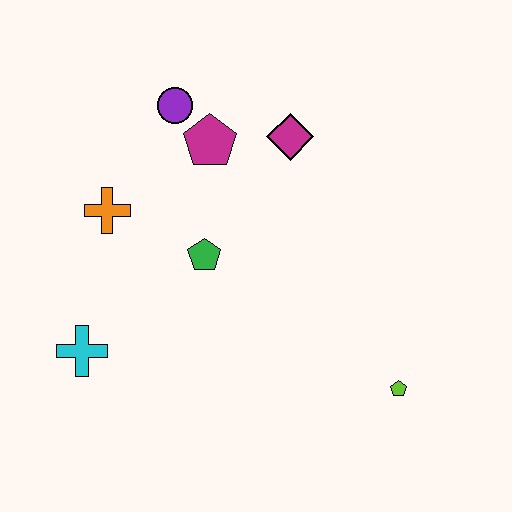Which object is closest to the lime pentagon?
The green pentagon is closest to the lime pentagon.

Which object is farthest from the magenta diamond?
The cyan cross is farthest from the magenta diamond.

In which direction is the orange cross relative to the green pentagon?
The orange cross is to the left of the green pentagon.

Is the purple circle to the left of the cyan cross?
No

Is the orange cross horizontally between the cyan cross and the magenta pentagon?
Yes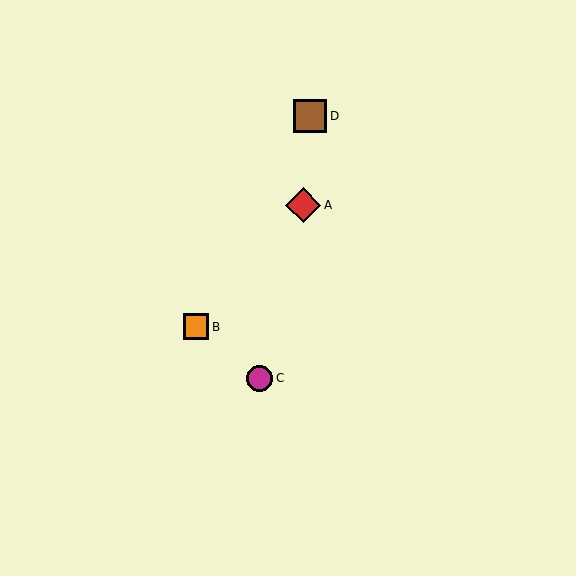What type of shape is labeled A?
Shape A is a red diamond.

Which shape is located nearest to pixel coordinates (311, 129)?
The brown square (labeled D) at (310, 116) is nearest to that location.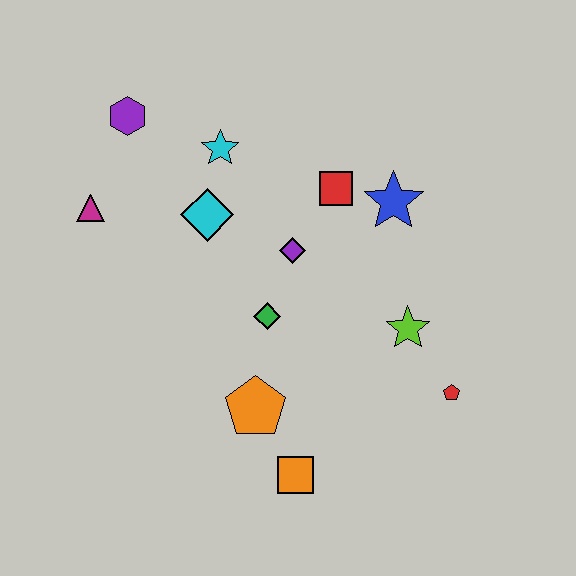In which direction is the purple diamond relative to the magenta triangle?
The purple diamond is to the right of the magenta triangle.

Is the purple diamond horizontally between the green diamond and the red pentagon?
Yes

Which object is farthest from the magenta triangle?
The red pentagon is farthest from the magenta triangle.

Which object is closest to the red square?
The blue star is closest to the red square.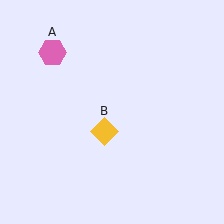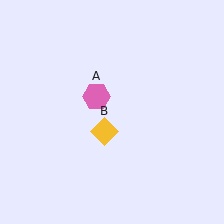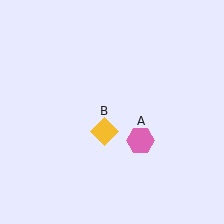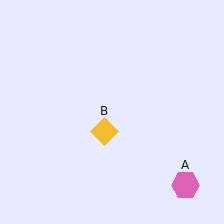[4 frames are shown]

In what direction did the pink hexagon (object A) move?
The pink hexagon (object A) moved down and to the right.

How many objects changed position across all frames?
1 object changed position: pink hexagon (object A).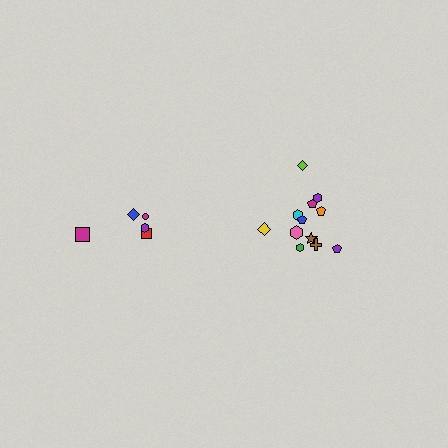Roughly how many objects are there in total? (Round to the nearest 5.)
Roughly 15 objects in total.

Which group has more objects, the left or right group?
The right group.